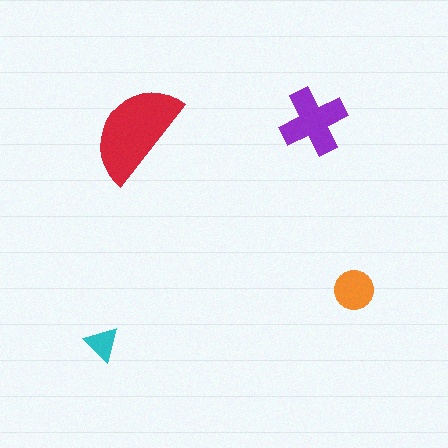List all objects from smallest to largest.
The cyan triangle, the orange circle, the purple cross, the red semicircle.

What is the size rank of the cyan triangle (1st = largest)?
4th.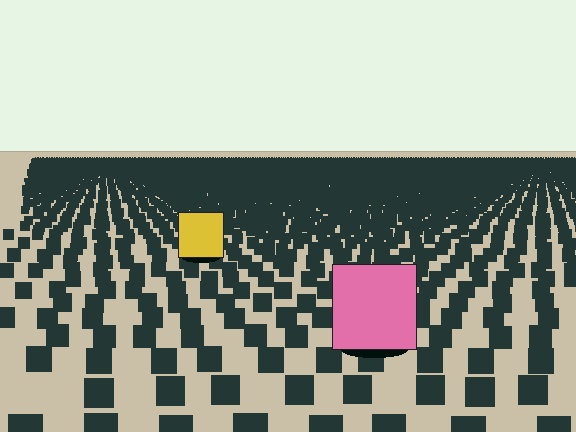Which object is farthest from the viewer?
The yellow square is farthest from the viewer. It appears smaller and the ground texture around it is denser.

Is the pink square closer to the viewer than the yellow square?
Yes. The pink square is closer — you can tell from the texture gradient: the ground texture is coarser near it.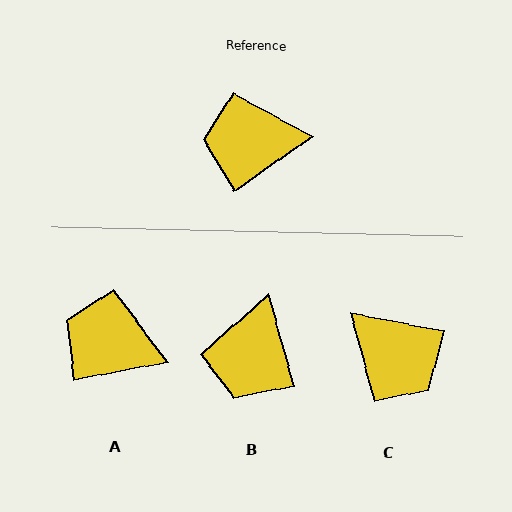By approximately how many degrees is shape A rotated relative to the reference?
Approximately 24 degrees clockwise.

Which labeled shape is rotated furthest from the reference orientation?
C, about 134 degrees away.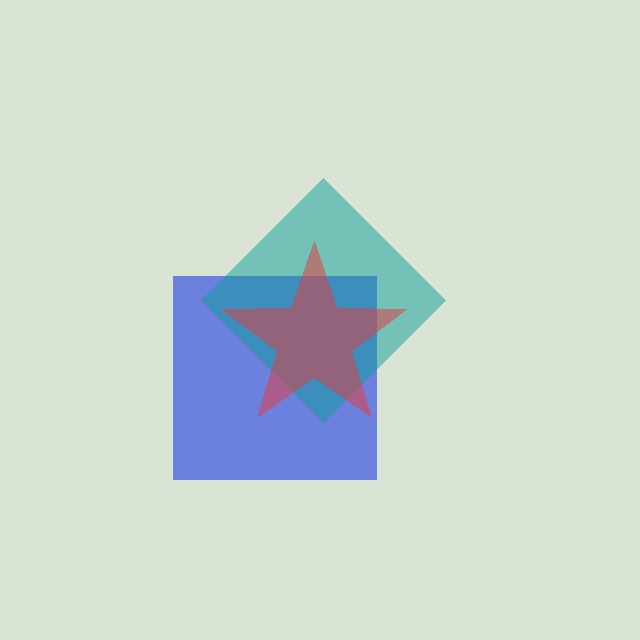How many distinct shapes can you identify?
There are 3 distinct shapes: a blue square, a teal diamond, a red star.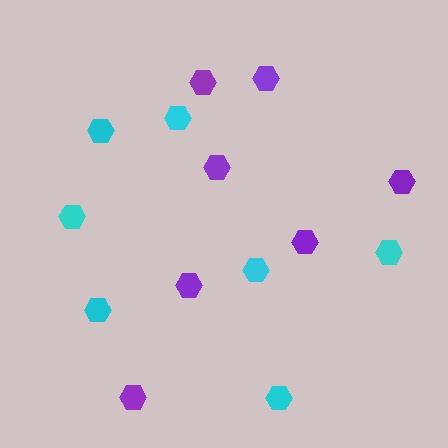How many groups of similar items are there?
There are 2 groups: one group of purple hexagons (7) and one group of cyan hexagons (7).